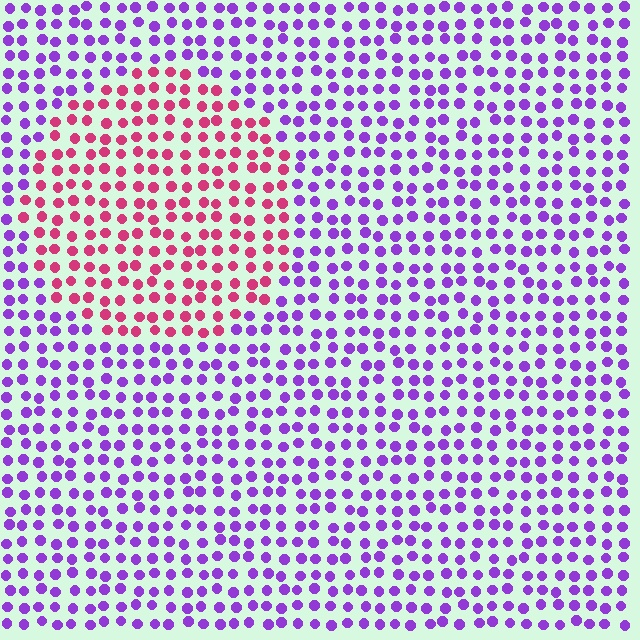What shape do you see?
I see a circle.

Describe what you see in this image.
The image is filled with small purple elements in a uniform arrangement. A circle-shaped region is visible where the elements are tinted to a slightly different hue, forming a subtle color boundary.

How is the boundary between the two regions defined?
The boundary is defined purely by a slight shift in hue (about 60 degrees). Spacing, size, and orientation are identical on both sides.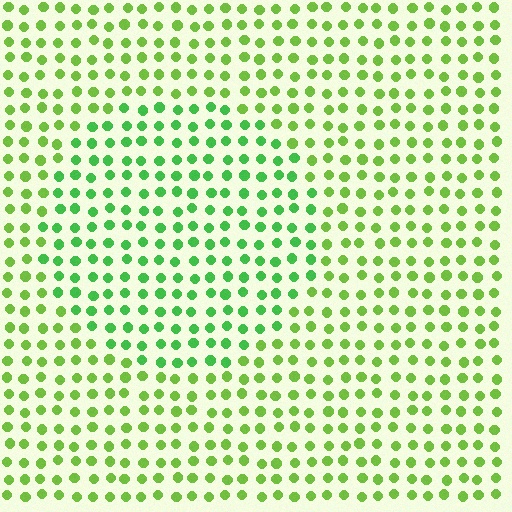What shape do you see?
I see a circle.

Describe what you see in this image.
The image is filled with small lime elements in a uniform arrangement. A circle-shaped region is visible where the elements are tinted to a slightly different hue, forming a subtle color boundary.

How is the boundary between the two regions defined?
The boundary is defined purely by a slight shift in hue (about 28 degrees). Spacing, size, and orientation are identical on both sides.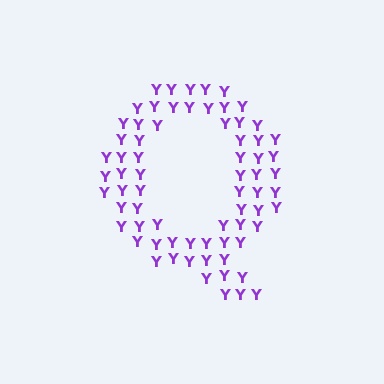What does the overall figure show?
The overall figure shows the letter Q.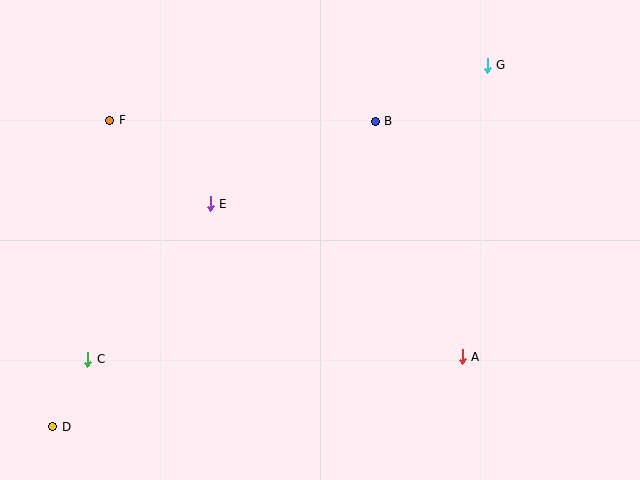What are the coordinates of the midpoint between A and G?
The midpoint between A and G is at (475, 211).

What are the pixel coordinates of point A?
Point A is at (462, 357).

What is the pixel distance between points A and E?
The distance between A and E is 295 pixels.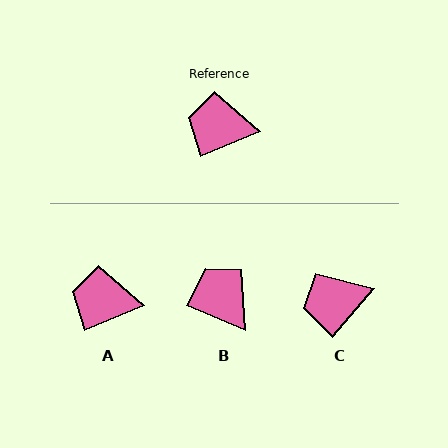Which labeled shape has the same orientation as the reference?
A.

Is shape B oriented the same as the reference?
No, it is off by about 45 degrees.